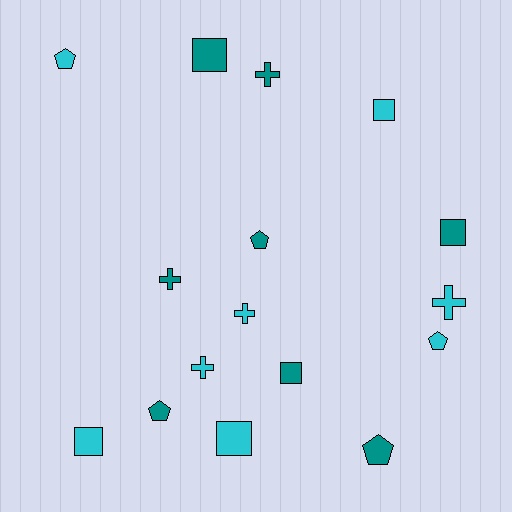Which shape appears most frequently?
Square, with 6 objects.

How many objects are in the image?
There are 16 objects.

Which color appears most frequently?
Teal, with 8 objects.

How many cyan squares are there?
There are 3 cyan squares.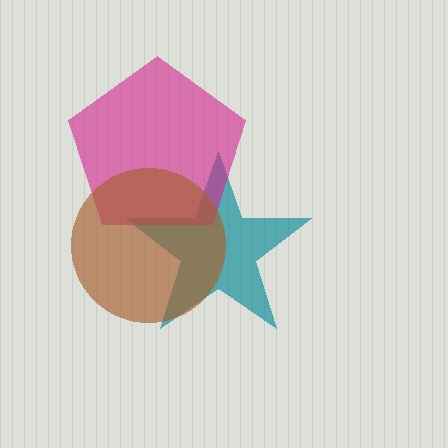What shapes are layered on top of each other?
The layered shapes are: a teal star, a magenta pentagon, a brown circle.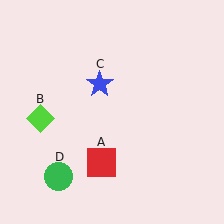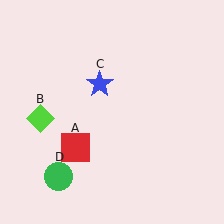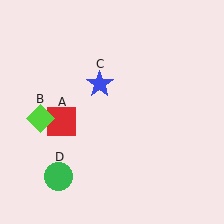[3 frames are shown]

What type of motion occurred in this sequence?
The red square (object A) rotated clockwise around the center of the scene.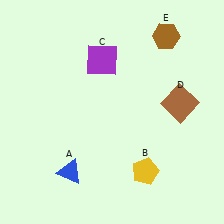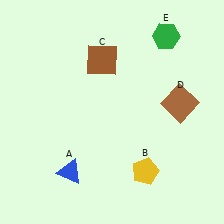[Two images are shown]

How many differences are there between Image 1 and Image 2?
There are 2 differences between the two images.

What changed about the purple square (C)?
In Image 1, C is purple. In Image 2, it changed to brown.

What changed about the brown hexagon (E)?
In Image 1, E is brown. In Image 2, it changed to green.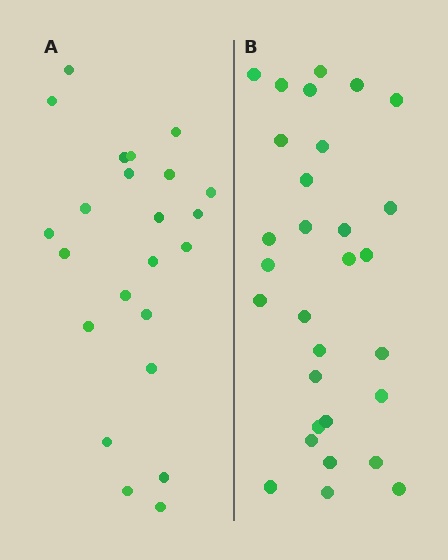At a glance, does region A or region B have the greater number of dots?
Region B (the right region) has more dots.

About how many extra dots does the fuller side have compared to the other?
Region B has roughly 8 or so more dots than region A.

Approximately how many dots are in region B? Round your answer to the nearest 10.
About 30 dots.